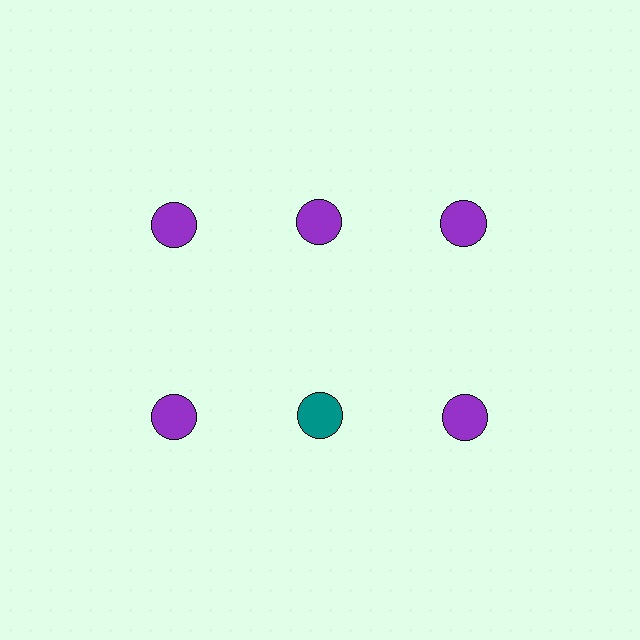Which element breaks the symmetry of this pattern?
The teal circle in the second row, second from left column breaks the symmetry. All other shapes are purple circles.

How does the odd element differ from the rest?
It has a different color: teal instead of purple.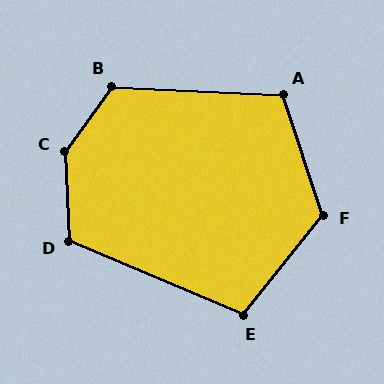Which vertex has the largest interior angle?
C, at approximately 143 degrees.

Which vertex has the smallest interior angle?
E, at approximately 106 degrees.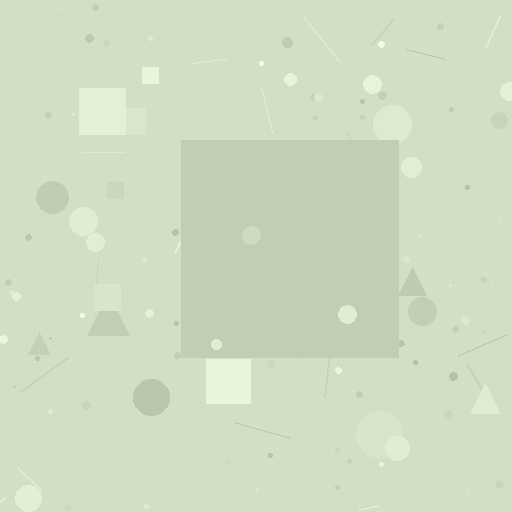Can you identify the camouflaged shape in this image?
The camouflaged shape is a square.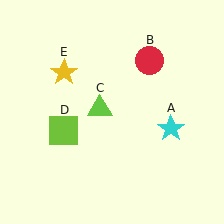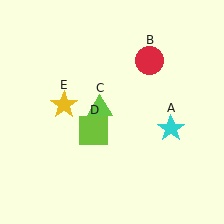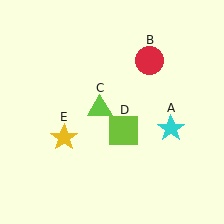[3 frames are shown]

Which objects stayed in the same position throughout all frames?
Cyan star (object A) and red circle (object B) and lime triangle (object C) remained stationary.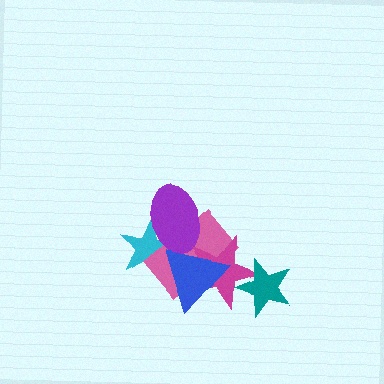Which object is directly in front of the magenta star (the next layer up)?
The teal star is directly in front of the magenta star.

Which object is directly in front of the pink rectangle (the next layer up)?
The purple ellipse is directly in front of the pink rectangle.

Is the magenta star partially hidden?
Yes, it is partially covered by another shape.